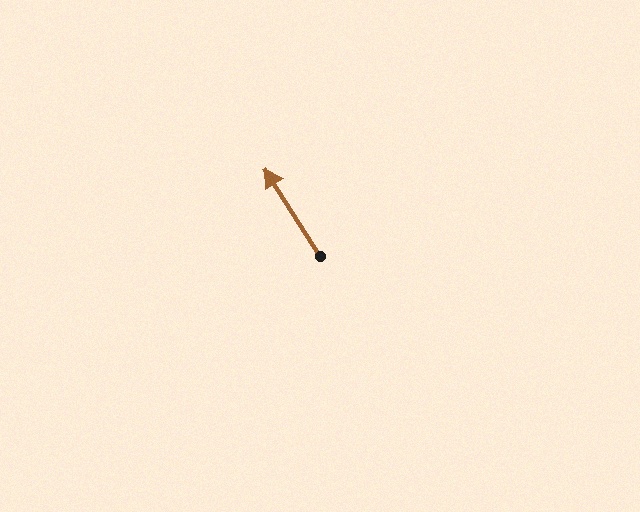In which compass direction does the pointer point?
Northwest.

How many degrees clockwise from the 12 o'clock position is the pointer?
Approximately 328 degrees.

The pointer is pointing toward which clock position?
Roughly 11 o'clock.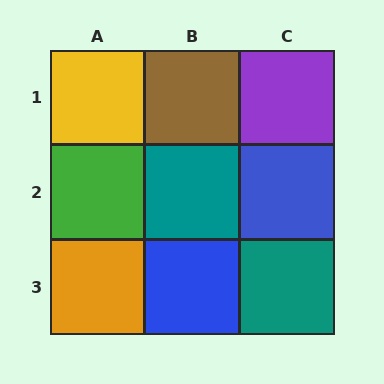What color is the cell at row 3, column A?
Orange.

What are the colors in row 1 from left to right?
Yellow, brown, purple.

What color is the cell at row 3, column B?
Blue.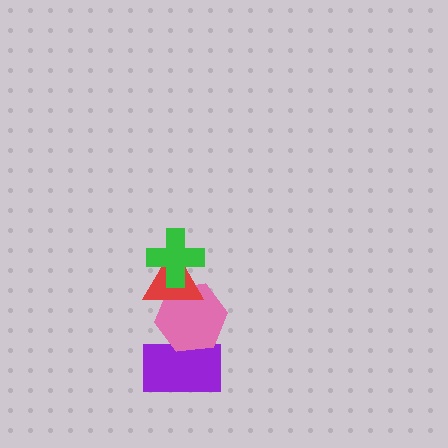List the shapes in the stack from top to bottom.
From top to bottom: the green cross, the red triangle, the pink hexagon, the purple rectangle.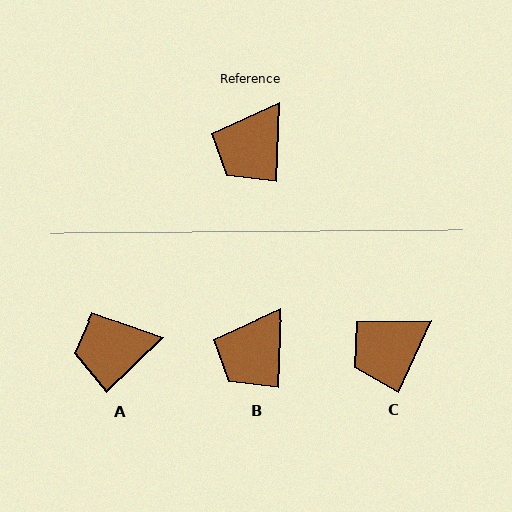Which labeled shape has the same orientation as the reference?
B.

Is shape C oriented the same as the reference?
No, it is off by about 23 degrees.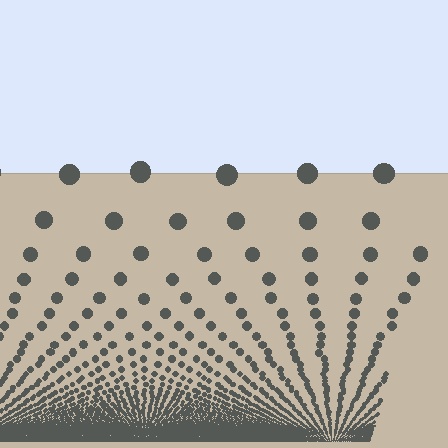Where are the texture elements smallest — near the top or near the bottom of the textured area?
Near the bottom.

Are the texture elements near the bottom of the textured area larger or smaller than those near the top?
Smaller. The gradient is inverted — elements near the bottom are smaller and denser.